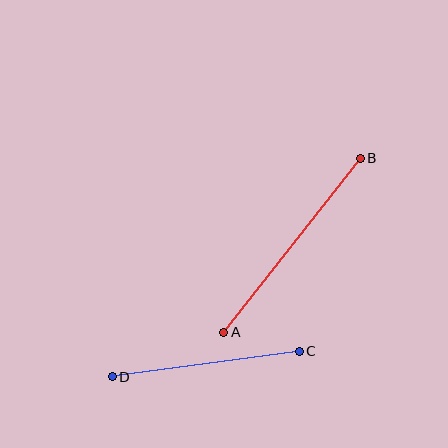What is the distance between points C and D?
The distance is approximately 189 pixels.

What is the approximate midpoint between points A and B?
The midpoint is at approximately (292, 245) pixels.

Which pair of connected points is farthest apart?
Points A and B are farthest apart.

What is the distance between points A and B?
The distance is approximately 221 pixels.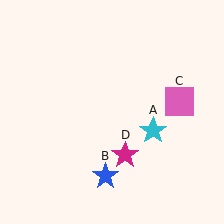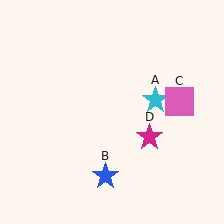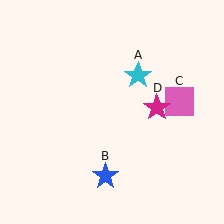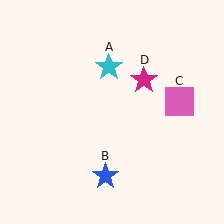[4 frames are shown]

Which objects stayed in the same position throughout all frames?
Blue star (object B) and pink square (object C) remained stationary.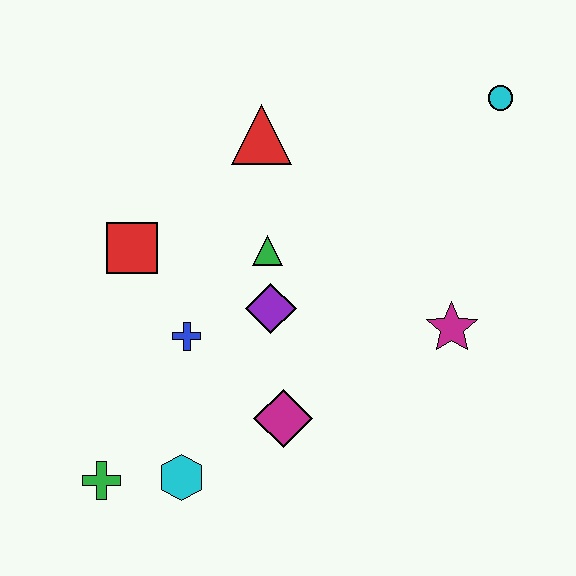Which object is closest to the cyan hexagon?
The green cross is closest to the cyan hexagon.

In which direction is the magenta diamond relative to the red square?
The magenta diamond is below the red square.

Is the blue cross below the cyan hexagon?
No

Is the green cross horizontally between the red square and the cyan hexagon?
No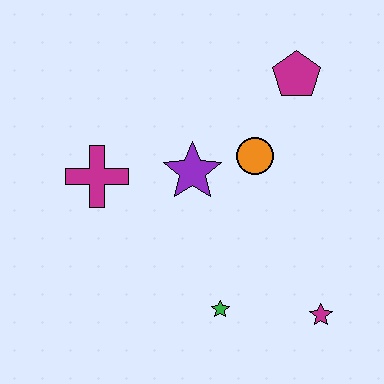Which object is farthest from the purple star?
The magenta star is farthest from the purple star.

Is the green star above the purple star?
No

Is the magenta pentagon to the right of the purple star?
Yes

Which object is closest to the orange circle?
The purple star is closest to the orange circle.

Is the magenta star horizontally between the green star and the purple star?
No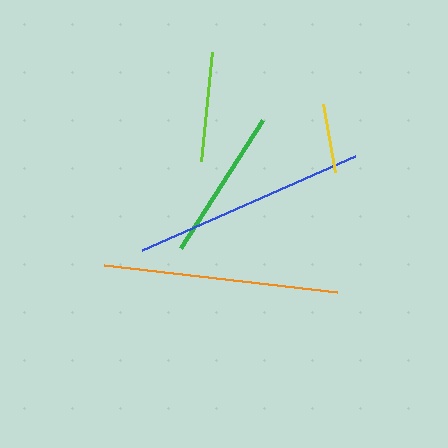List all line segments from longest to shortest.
From longest to shortest: orange, blue, green, lime, yellow.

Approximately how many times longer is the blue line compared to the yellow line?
The blue line is approximately 3.3 times the length of the yellow line.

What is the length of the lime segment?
The lime segment is approximately 109 pixels long.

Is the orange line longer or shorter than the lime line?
The orange line is longer than the lime line.